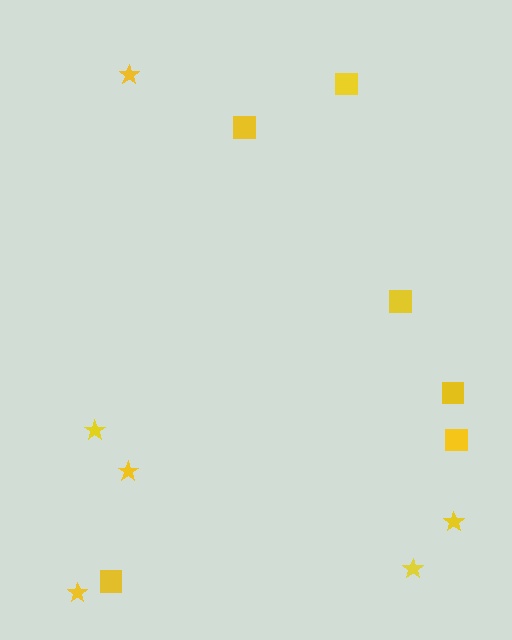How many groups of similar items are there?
There are 2 groups: one group of squares (6) and one group of stars (6).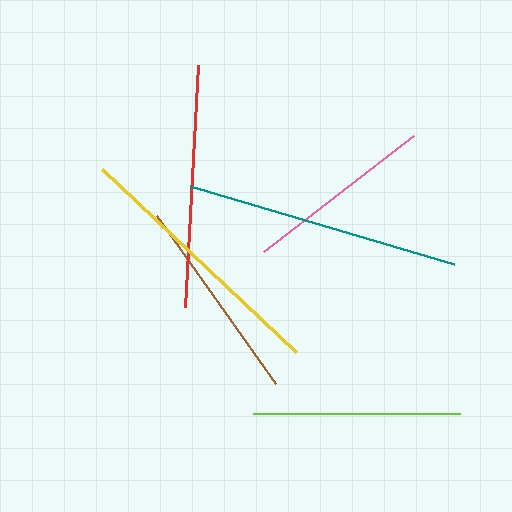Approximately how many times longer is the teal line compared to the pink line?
The teal line is approximately 1.4 times the length of the pink line.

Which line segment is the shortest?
The pink line is the shortest at approximately 190 pixels.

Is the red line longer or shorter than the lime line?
The red line is longer than the lime line.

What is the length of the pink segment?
The pink segment is approximately 190 pixels long.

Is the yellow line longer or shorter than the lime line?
The yellow line is longer than the lime line.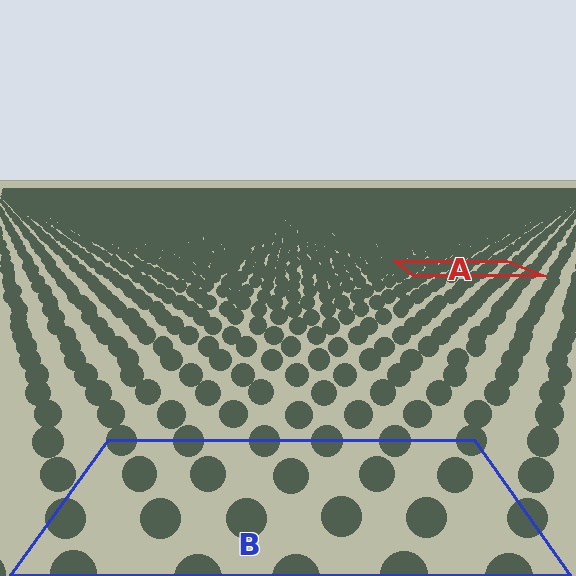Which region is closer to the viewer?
Region B is closer. The texture elements there are larger and more spread out.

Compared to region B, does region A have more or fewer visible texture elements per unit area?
Region A has more texture elements per unit area — they are packed more densely because it is farther away.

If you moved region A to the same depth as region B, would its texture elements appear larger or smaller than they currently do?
They would appear larger. At a closer depth, the same texture elements are projected at a bigger on-screen size.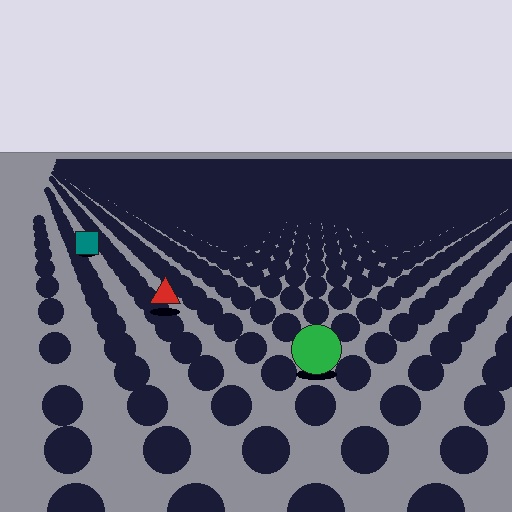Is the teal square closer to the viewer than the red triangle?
No. The red triangle is closer — you can tell from the texture gradient: the ground texture is coarser near it.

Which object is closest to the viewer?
The green circle is closest. The texture marks near it are larger and more spread out.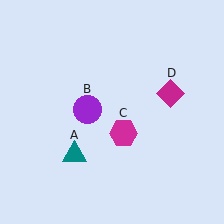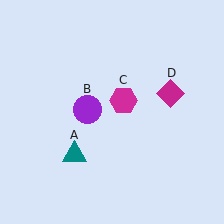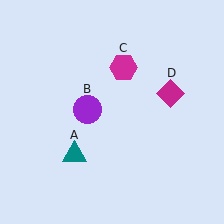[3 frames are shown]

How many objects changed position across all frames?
1 object changed position: magenta hexagon (object C).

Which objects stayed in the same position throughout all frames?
Teal triangle (object A) and purple circle (object B) and magenta diamond (object D) remained stationary.